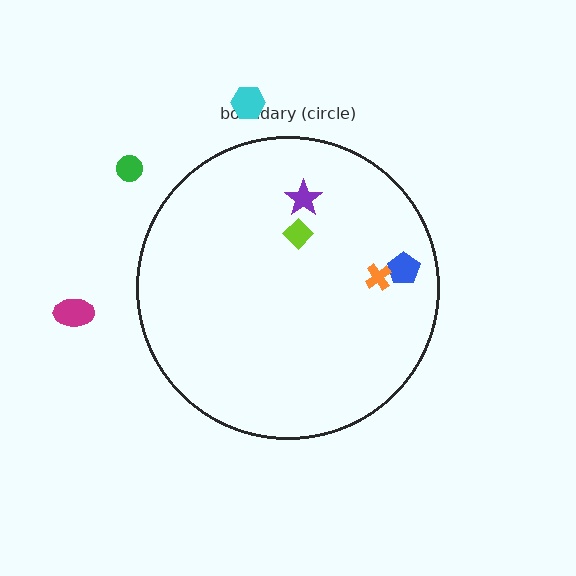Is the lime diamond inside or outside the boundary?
Inside.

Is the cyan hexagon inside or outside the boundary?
Outside.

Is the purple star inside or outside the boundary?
Inside.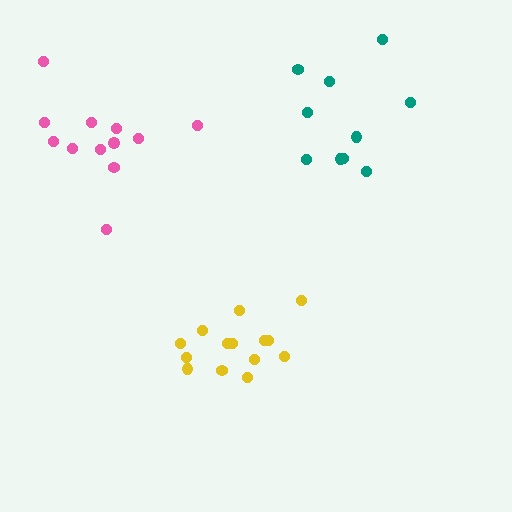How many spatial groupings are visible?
There are 3 spatial groupings.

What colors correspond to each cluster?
The clusters are colored: pink, yellow, teal.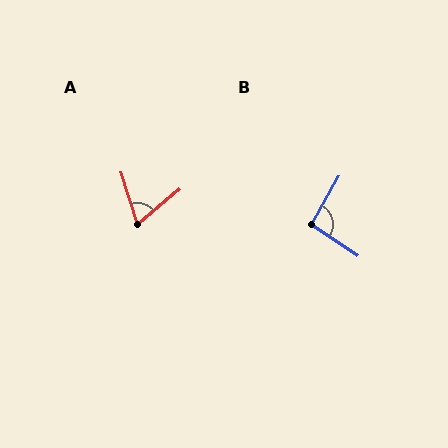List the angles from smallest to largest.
A (67°), B (95°).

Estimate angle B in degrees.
Approximately 95 degrees.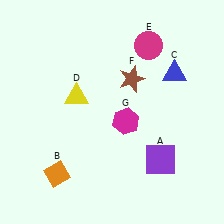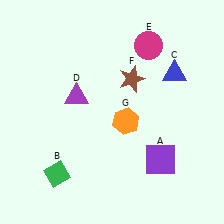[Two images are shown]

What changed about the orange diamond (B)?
In Image 1, B is orange. In Image 2, it changed to green.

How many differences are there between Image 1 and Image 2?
There are 3 differences between the two images.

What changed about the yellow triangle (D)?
In Image 1, D is yellow. In Image 2, it changed to purple.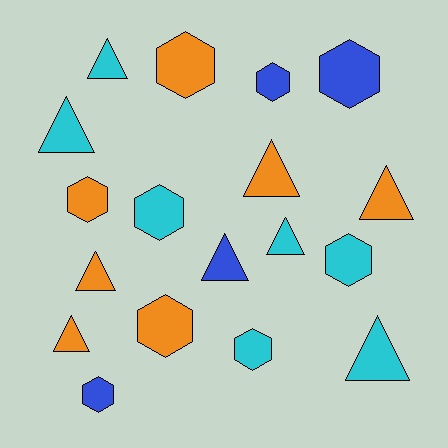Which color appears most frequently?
Cyan, with 7 objects.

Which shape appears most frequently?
Hexagon, with 9 objects.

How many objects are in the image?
There are 18 objects.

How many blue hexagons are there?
There are 3 blue hexagons.